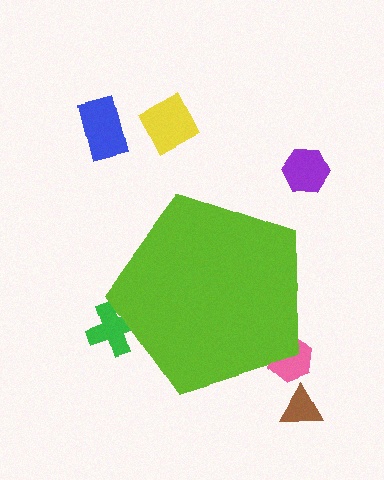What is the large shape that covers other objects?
A lime pentagon.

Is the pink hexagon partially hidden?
Yes, the pink hexagon is partially hidden behind the lime pentagon.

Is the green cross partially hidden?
Yes, the green cross is partially hidden behind the lime pentagon.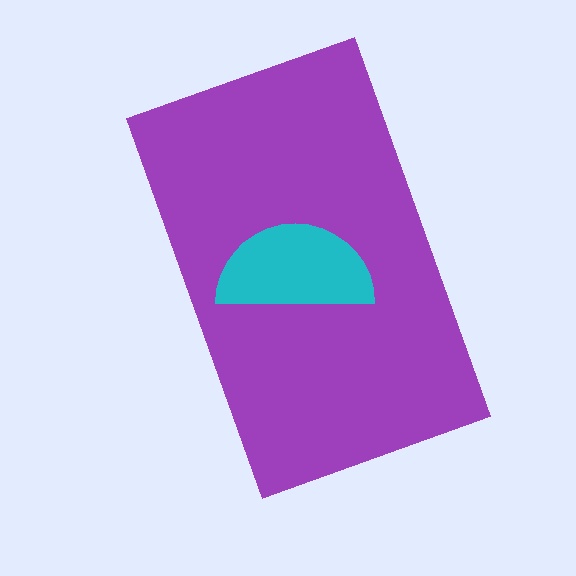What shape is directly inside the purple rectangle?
The cyan semicircle.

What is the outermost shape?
The purple rectangle.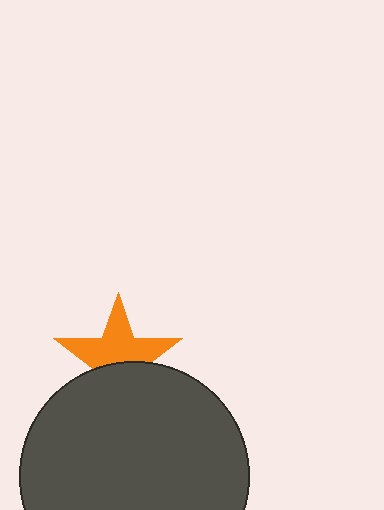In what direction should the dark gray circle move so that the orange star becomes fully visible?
The dark gray circle should move down. That is the shortest direction to clear the overlap and leave the orange star fully visible.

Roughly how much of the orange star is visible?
About half of it is visible (roughly 59%).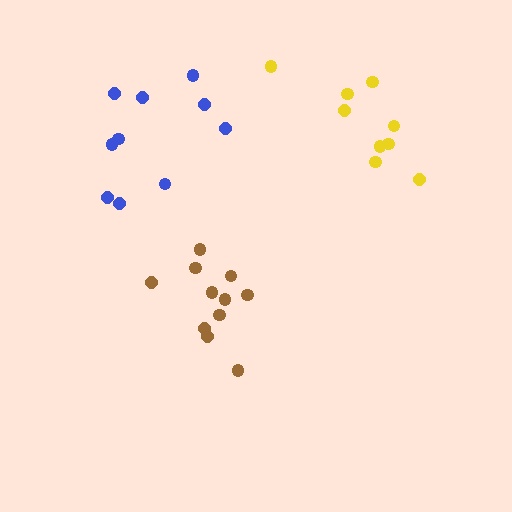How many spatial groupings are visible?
There are 3 spatial groupings.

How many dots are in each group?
Group 1: 9 dots, Group 2: 11 dots, Group 3: 10 dots (30 total).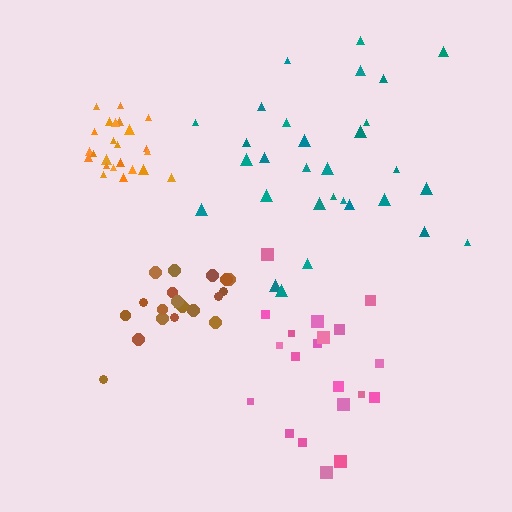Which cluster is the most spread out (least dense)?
Teal.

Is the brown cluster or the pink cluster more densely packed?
Brown.